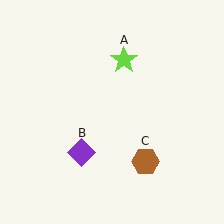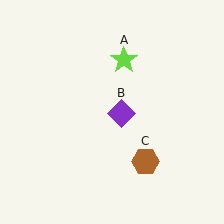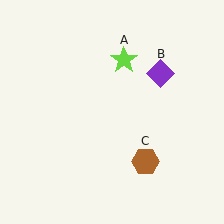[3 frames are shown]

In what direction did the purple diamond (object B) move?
The purple diamond (object B) moved up and to the right.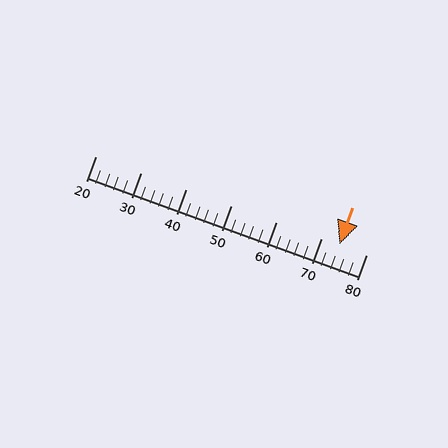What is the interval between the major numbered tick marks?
The major tick marks are spaced 10 units apart.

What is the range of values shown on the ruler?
The ruler shows values from 20 to 80.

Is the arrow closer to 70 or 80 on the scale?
The arrow is closer to 70.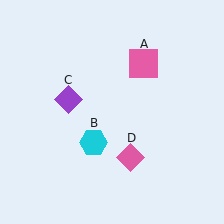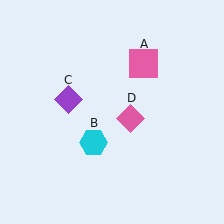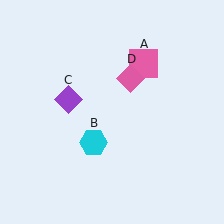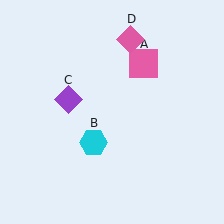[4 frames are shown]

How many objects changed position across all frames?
1 object changed position: pink diamond (object D).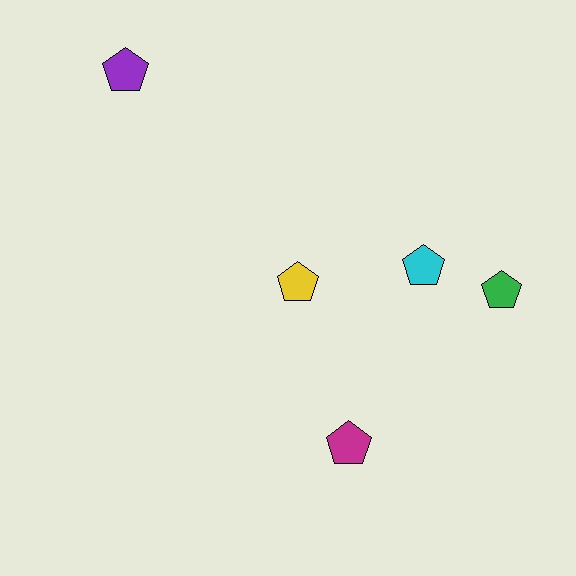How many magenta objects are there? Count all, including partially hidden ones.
There is 1 magenta object.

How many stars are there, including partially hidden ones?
There are no stars.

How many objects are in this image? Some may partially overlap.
There are 5 objects.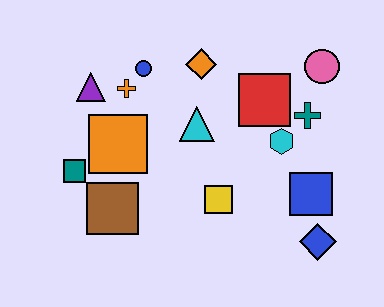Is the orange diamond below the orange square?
No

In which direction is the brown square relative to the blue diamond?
The brown square is to the left of the blue diamond.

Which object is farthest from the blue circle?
The blue diamond is farthest from the blue circle.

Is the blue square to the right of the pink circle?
No